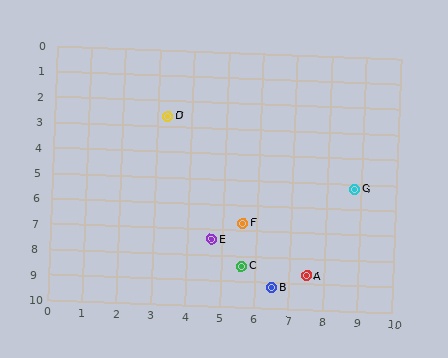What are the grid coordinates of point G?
Point G is at approximately (8.8, 5.2).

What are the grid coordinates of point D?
Point D is at approximately (3.3, 2.6).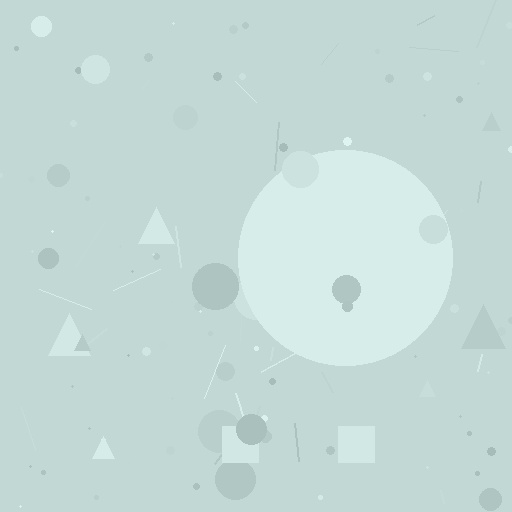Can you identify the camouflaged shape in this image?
The camouflaged shape is a circle.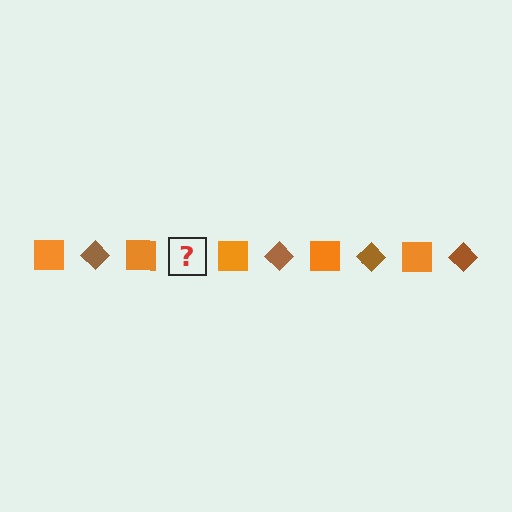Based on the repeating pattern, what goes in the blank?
The blank should be a brown diamond.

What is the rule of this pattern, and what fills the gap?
The rule is that the pattern alternates between orange square and brown diamond. The gap should be filled with a brown diamond.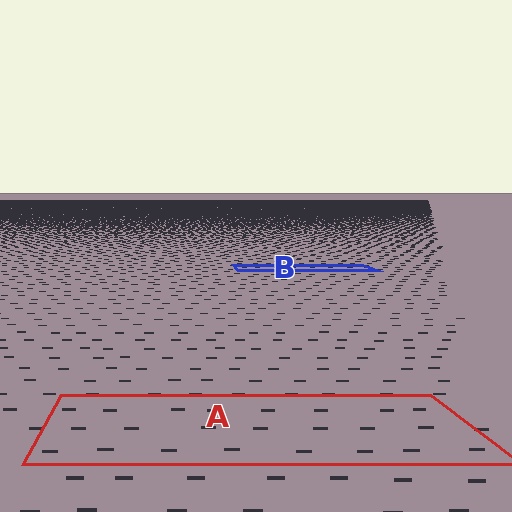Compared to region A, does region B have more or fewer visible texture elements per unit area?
Region B has more texture elements per unit area — they are packed more densely because it is farther away.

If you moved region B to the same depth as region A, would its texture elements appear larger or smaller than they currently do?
They would appear larger. At a closer depth, the same texture elements are projected at a bigger on-screen size.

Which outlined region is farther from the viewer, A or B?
Region B is farther from the viewer — the texture elements inside it appear smaller and more densely packed.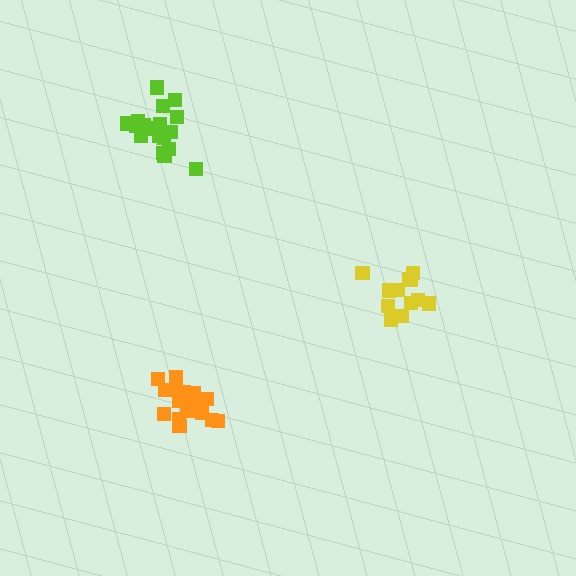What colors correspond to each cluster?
The clusters are colored: yellow, lime, orange.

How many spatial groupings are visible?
There are 3 spatial groupings.